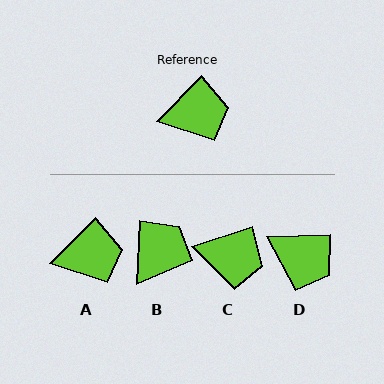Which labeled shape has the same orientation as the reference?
A.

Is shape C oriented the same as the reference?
No, it is off by about 27 degrees.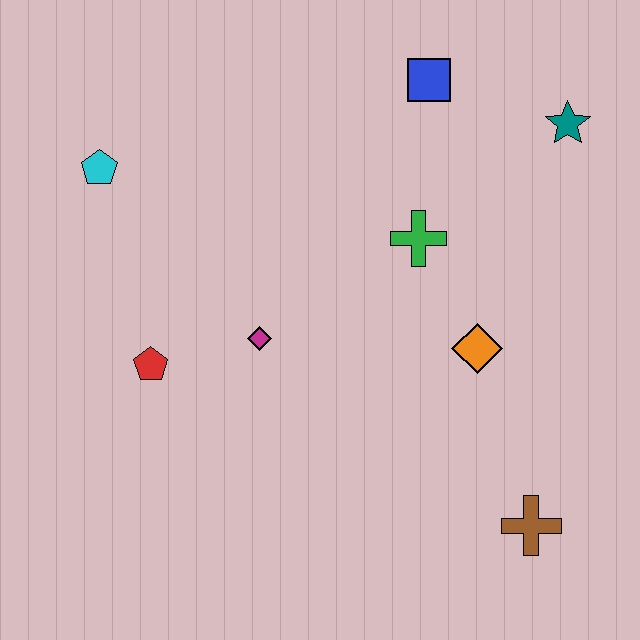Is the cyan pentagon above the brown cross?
Yes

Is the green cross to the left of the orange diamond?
Yes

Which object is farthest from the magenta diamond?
The teal star is farthest from the magenta diamond.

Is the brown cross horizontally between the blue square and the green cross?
No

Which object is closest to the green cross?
The orange diamond is closest to the green cross.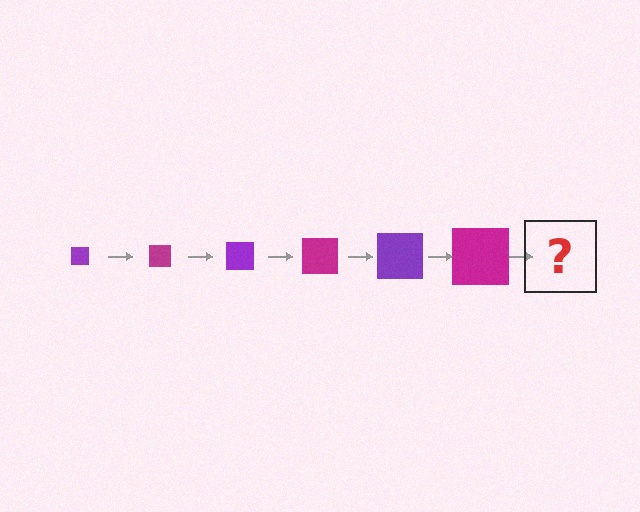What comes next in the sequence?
The next element should be a purple square, larger than the previous one.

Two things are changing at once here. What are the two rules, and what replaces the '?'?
The two rules are that the square grows larger each step and the color cycles through purple and magenta. The '?' should be a purple square, larger than the previous one.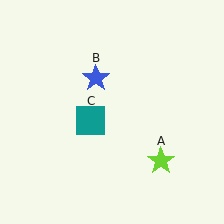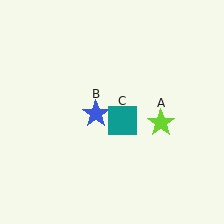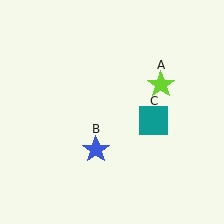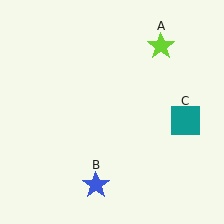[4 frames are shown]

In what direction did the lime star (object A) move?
The lime star (object A) moved up.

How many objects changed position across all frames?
3 objects changed position: lime star (object A), blue star (object B), teal square (object C).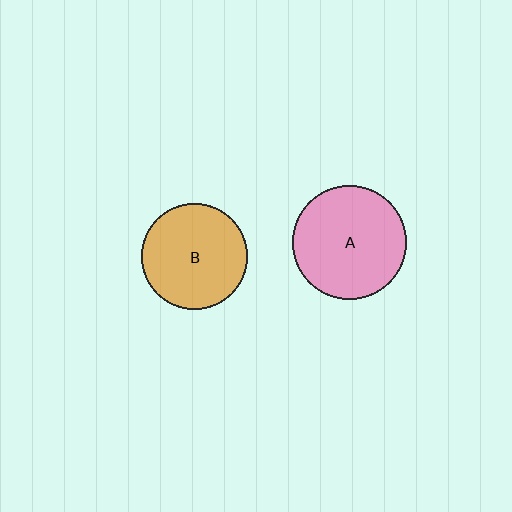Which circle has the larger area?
Circle A (pink).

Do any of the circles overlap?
No, none of the circles overlap.